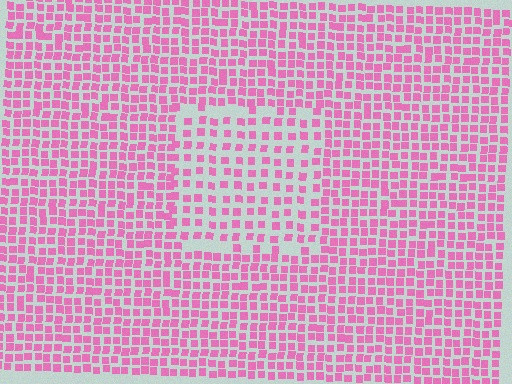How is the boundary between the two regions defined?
The boundary is defined by a change in element density (approximately 1.7x ratio). All elements are the same color, size, and shape.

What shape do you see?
I see a rectangle.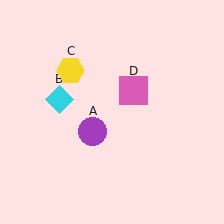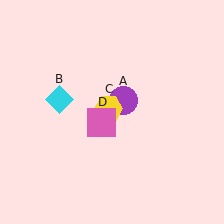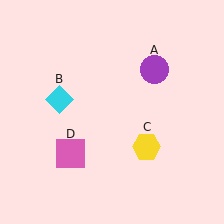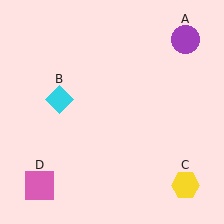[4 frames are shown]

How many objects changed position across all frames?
3 objects changed position: purple circle (object A), yellow hexagon (object C), pink square (object D).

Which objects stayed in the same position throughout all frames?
Cyan diamond (object B) remained stationary.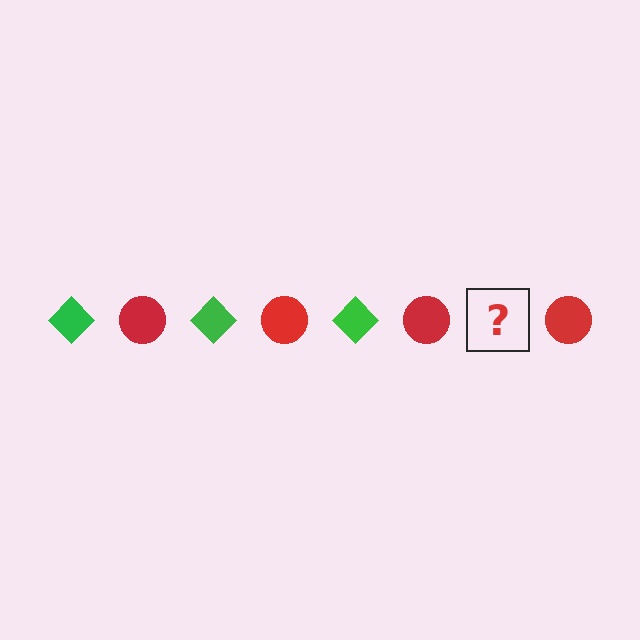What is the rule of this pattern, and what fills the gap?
The rule is that the pattern alternates between green diamond and red circle. The gap should be filled with a green diamond.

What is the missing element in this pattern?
The missing element is a green diamond.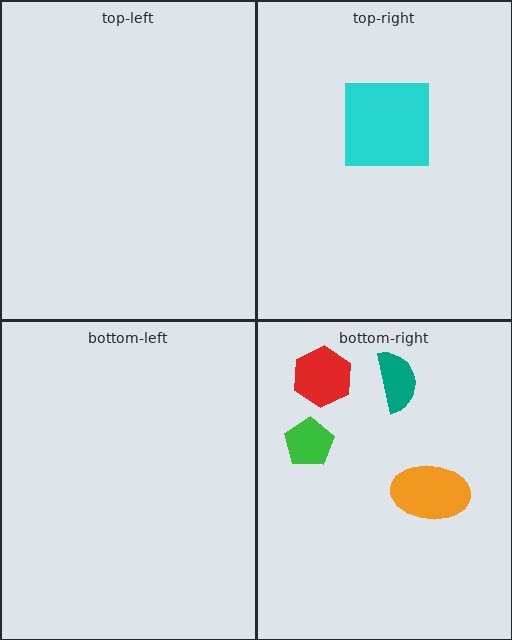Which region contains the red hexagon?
The bottom-right region.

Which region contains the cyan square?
The top-right region.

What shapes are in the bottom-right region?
The red hexagon, the teal semicircle, the orange ellipse, the green pentagon.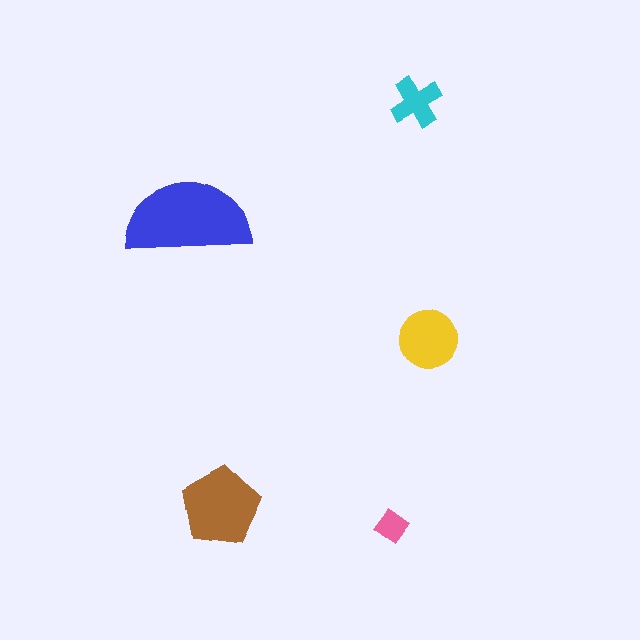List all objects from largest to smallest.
The blue semicircle, the brown pentagon, the yellow circle, the cyan cross, the pink diamond.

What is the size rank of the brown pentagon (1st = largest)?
2nd.